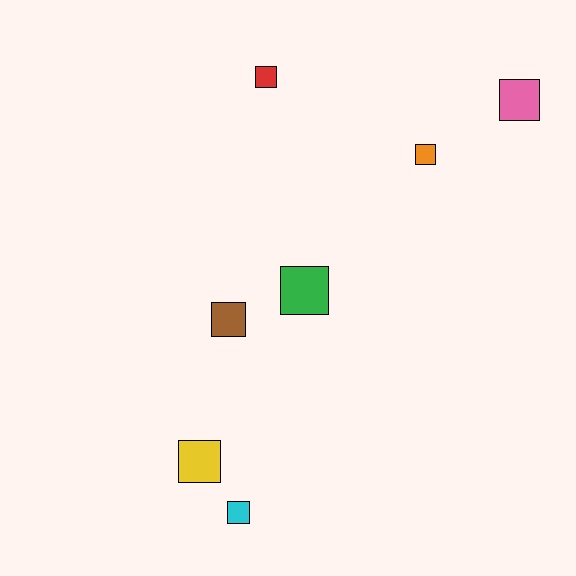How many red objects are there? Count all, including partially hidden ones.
There is 1 red object.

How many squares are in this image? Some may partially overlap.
There are 7 squares.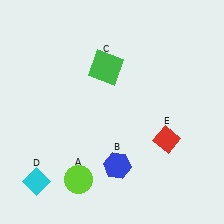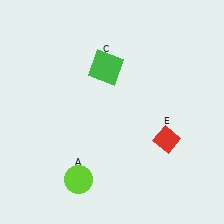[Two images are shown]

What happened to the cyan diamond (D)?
The cyan diamond (D) was removed in Image 2. It was in the bottom-left area of Image 1.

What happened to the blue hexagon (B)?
The blue hexagon (B) was removed in Image 2. It was in the bottom-right area of Image 1.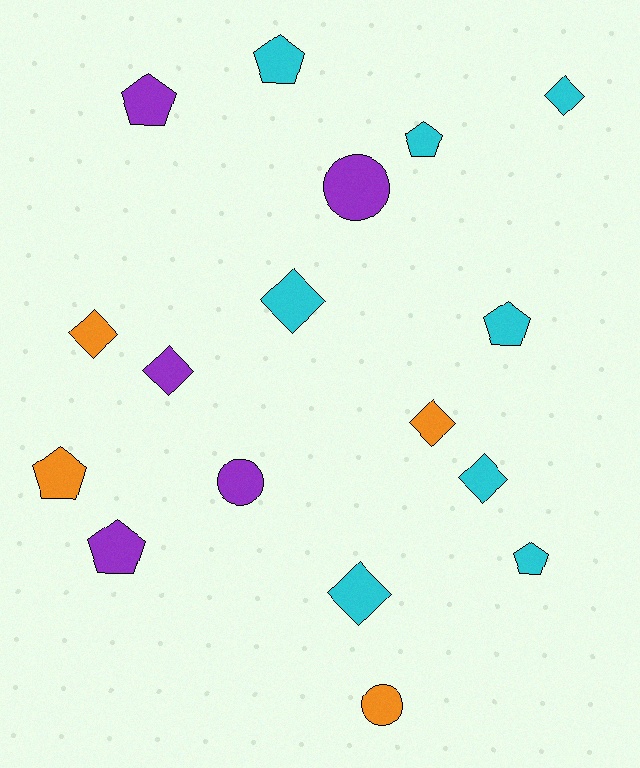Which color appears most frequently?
Cyan, with 8 objects.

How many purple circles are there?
There are 2 purple circles.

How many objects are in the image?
There are 17 objects.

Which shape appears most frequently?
Diamond, with 7 objects.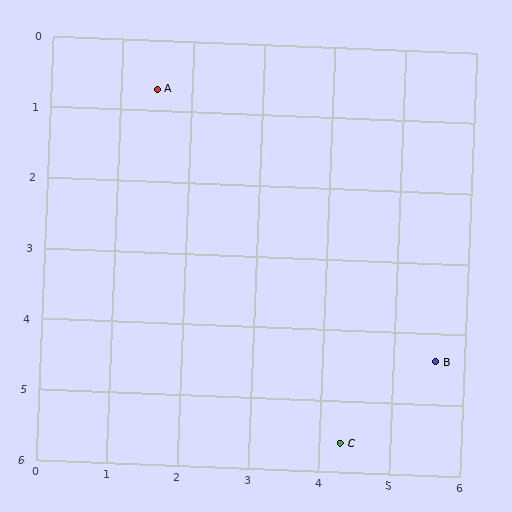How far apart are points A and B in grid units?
Points A and B are about 5.5 grid units apart.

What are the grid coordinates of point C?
Point C is at approximately (4.3, 5.6).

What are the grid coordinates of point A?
Point A is at approximately (1.5, 0.7).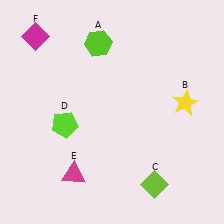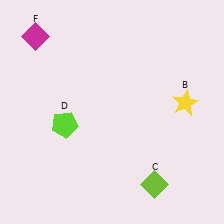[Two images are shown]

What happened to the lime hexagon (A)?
The lime hexagon (A) was removed in Image 2. It was in the top-left area of Image 1.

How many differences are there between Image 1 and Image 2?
There are 2 differences between the two images.